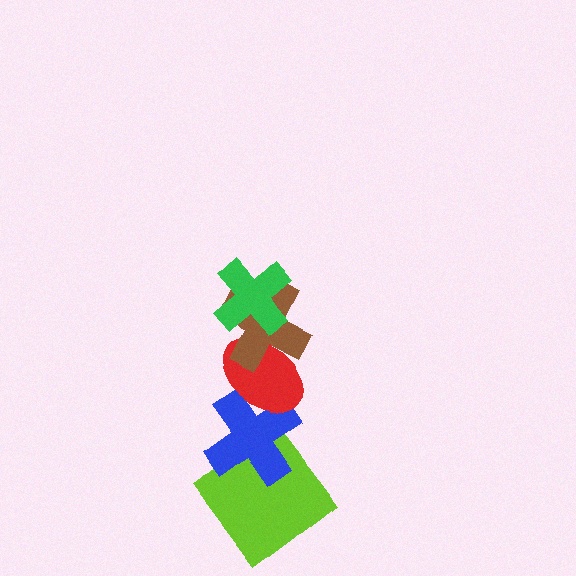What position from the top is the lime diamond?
The lime diamond is 5th from the top.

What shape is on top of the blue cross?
The red ellipse is on top of the blue cross.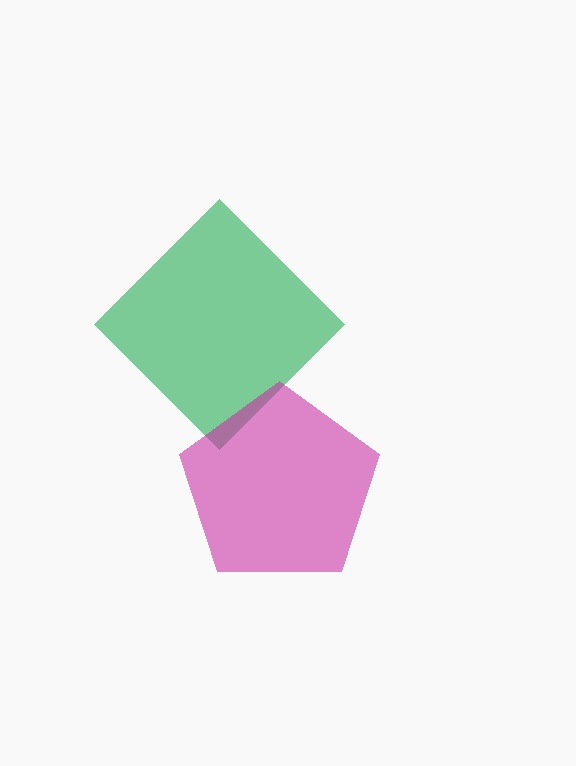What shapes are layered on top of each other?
The layered shapes are: a green diamond, a magenta pentagon.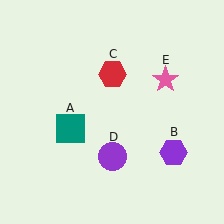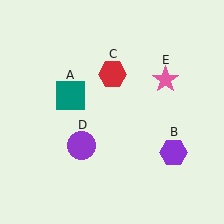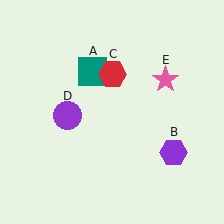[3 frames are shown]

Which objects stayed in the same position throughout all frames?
Purple hexagon (object B) and red hexagon (object C) and pink star (object E) remained stationary.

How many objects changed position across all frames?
2 objects changed position: teal square (object A), purple circle (object D).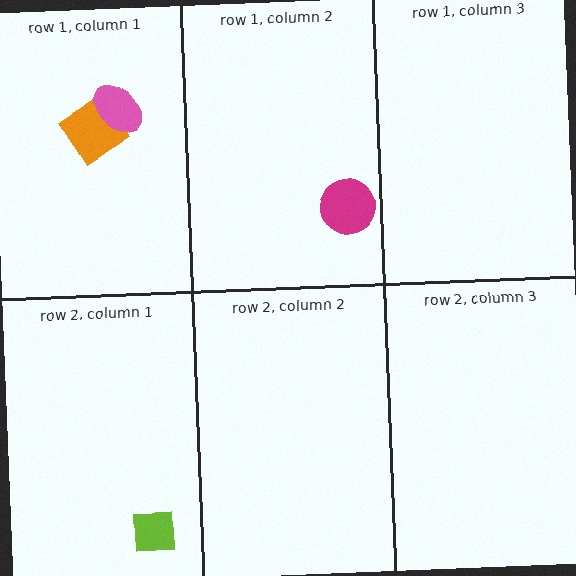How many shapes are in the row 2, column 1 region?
1.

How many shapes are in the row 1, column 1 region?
2.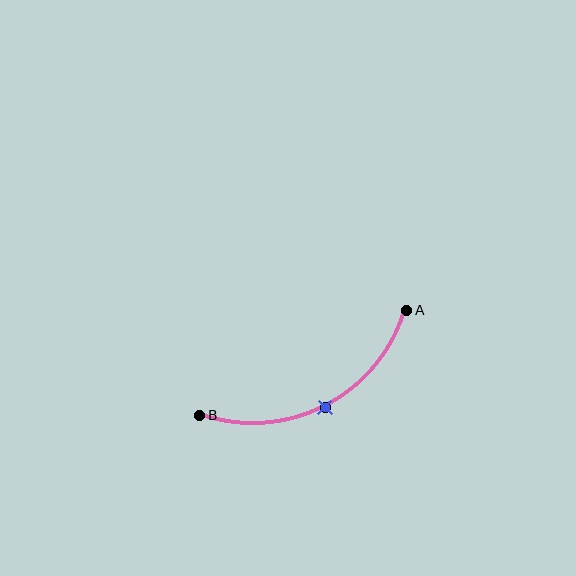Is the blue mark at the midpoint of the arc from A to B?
Yes. The blue mark lies on the arc at equal arc-length from both A and B — it is the arc midpoint.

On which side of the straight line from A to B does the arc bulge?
The arc bulges below the straight line connecting A and B.